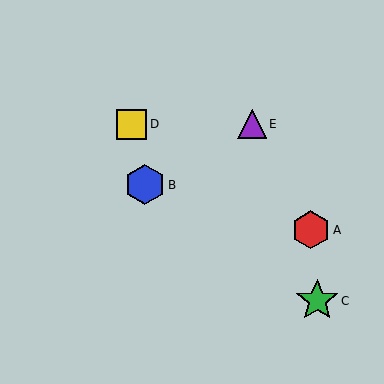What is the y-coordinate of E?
Object E is at y≈124.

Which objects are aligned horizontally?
Objects D, E are aligned horizontally.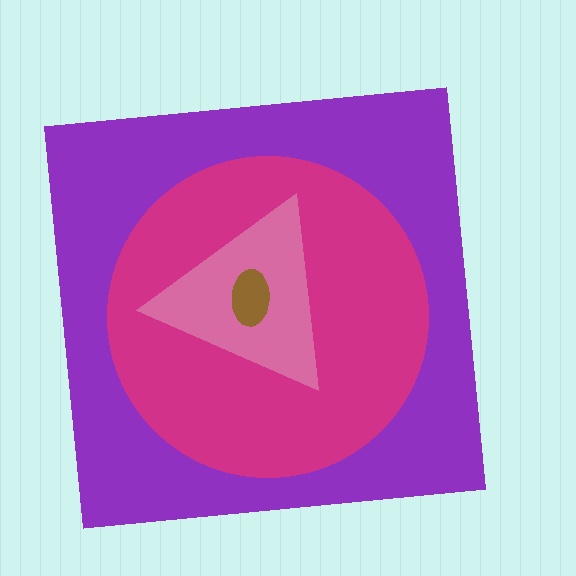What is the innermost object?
The brown ellipse.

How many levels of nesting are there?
4.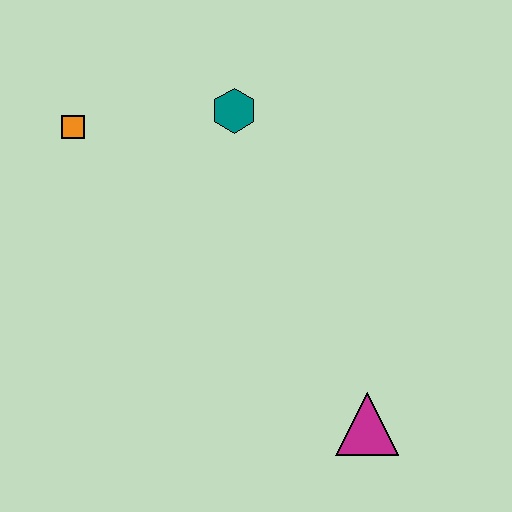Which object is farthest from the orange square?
The magenta triangle is farthest from the orange square.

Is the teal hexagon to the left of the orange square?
No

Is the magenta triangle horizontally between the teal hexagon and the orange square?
No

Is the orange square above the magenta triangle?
Yes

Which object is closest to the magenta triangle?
The teal hexagon is closest to the magenta triangle.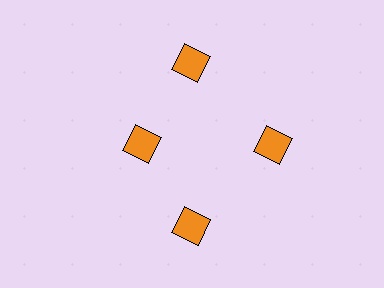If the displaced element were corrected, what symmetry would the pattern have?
It would have 4-fold rotational symmetry — the pattern would map onto itself every 90 degrees.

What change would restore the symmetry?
The symmetry would be restored by moving it outward, back onto the ring so that all 4 squares sit at equal angles and equal distance from the center.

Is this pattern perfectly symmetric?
No. The 4 orange squares are arranged in a ring, but one element near the 9 o'clock position is pulled inward toward the center, breaking the 4-fold rotational symmetry.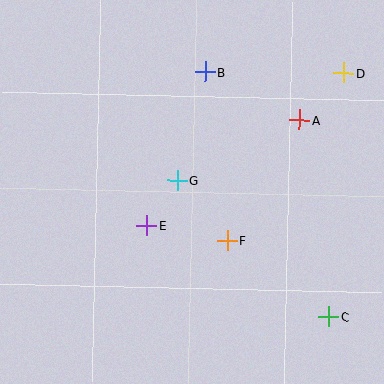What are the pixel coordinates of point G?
Point G is at (178, 180).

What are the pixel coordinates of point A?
Point A is at (299, 120).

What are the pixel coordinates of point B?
Point B is at (205, 72).